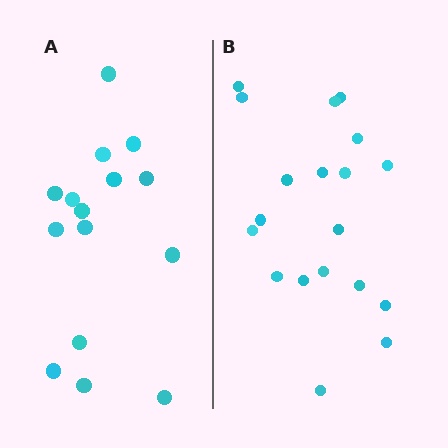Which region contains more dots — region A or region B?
Region B (the right region) has more dots.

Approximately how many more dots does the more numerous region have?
Region B has about 4 more dots than region A.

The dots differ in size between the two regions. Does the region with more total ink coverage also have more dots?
No. Region A has more total ink coverage because its dots are larger, but region B actually contains more individual dots. Total area can be misleading — the number of items is what matters here.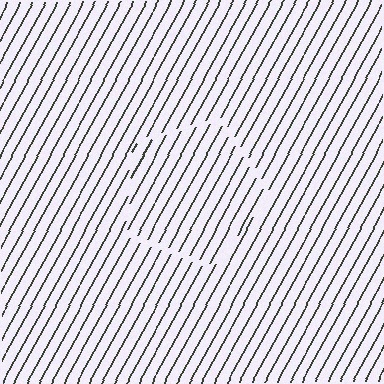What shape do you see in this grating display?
An illusory pentagon. The interior of the shape contains the same grating, shifted by half a period — the contour is defined by the phase discontinuity where line-ends from the inner and outer gratings abut.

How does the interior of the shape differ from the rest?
The interior of the shape contains the same grating, shifted by half a period — the contour is defined by the phase discontinuity where line-ends from the inner and outer gratings abut.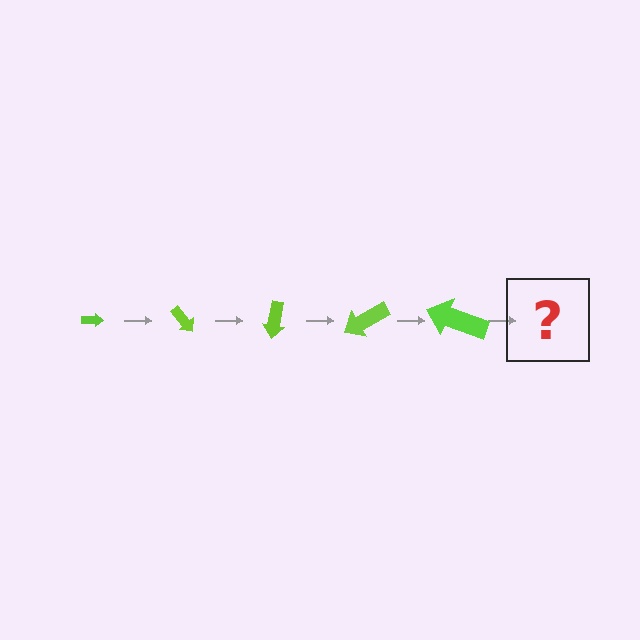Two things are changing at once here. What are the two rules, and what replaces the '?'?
The two rules are that the arrow grows larger each step and it rotates 50 degrees each step. The '?' should be an arrow, larger than the previous one and rotated 250 degrees from the start.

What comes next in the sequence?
The next element should be an arrow, larger than the previous one and rotated 250 degrees from the start.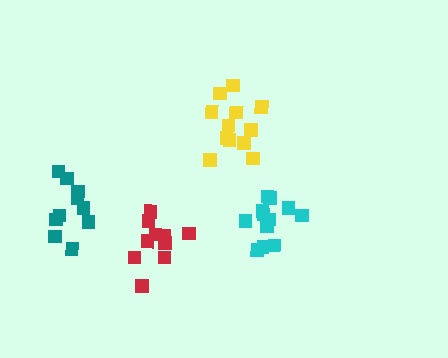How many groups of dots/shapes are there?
There are 4 groups.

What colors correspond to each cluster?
The clusters are colored: red, yellow, cyan, teal.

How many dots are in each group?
Group 1: 10 dots, Group 2: 12 dots, Group 3: 12 dots, Group 4: 10 dots (44 total).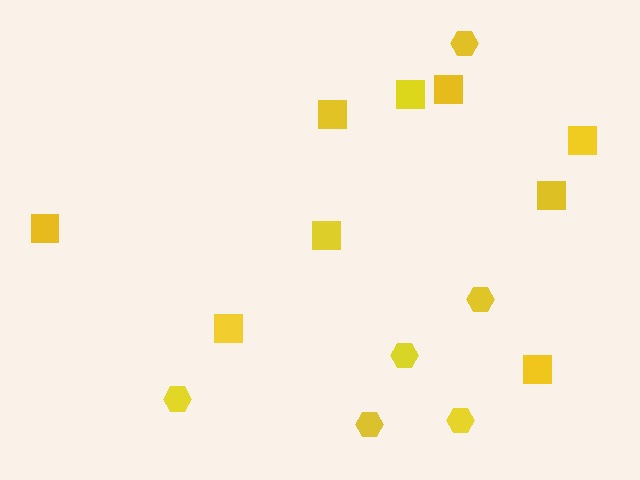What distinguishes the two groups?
There are 2 groups: one group of squares (9) and one group of hexagons (6).